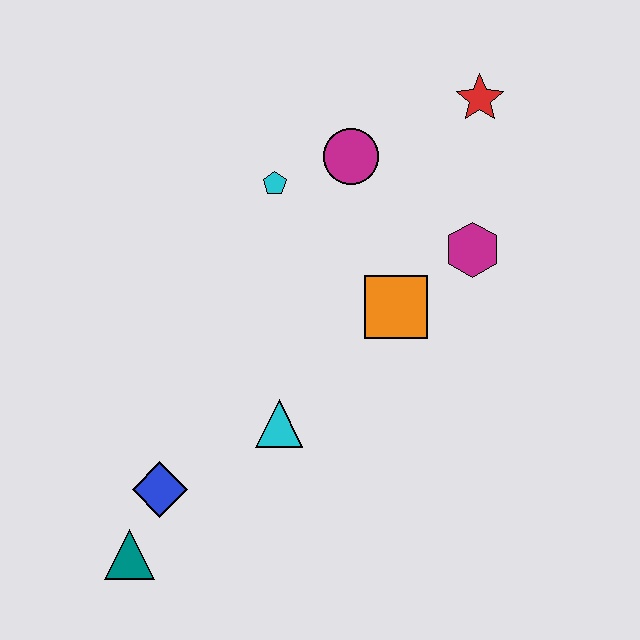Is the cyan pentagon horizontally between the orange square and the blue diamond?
Yes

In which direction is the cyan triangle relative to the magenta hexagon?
The cyan triangle is to the left of the magenta hexagon.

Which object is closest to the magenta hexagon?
The orange square is closest to the magenta hexagon.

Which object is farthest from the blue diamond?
The red star is farthest from the blue diamond.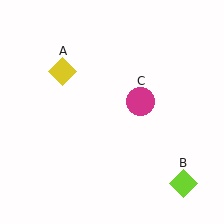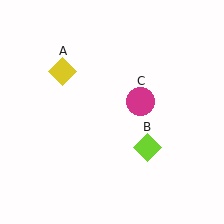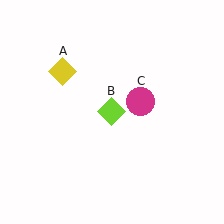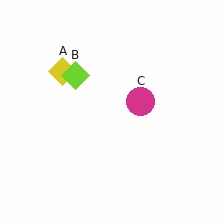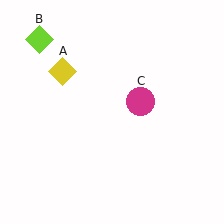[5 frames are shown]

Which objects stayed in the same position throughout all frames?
Yellow diamond (object A) and magenta circle (object C) remained stationary.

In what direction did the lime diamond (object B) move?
The lime diamond (object B) moved up and to the left.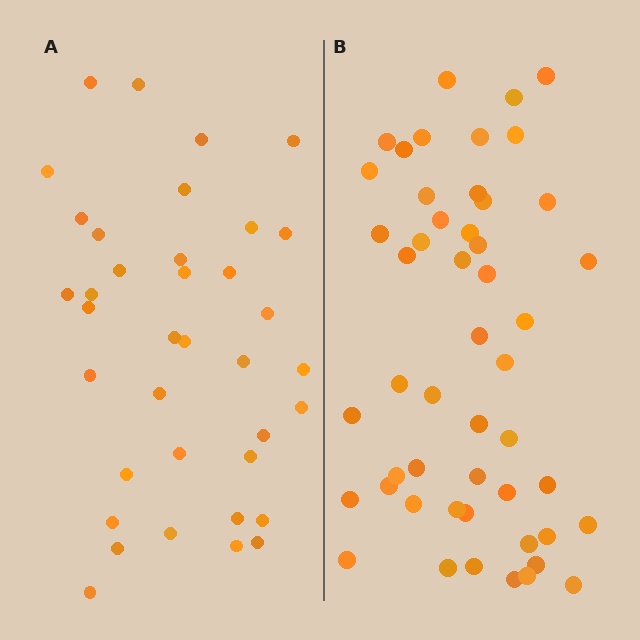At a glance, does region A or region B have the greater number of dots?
Region B (the right region) has more dots.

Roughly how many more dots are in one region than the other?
Region B has approximately 15 more dots than region A.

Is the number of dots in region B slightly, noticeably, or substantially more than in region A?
Region B has noticeably more, but not dramatically so. The ratio is roughly 1.4 to 1.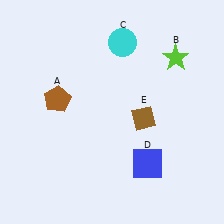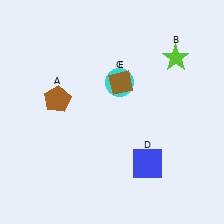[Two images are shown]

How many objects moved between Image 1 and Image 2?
2 objects moved between the two images.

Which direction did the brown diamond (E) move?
The brown diamond (E) moved up.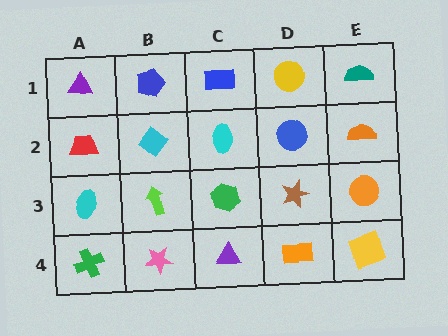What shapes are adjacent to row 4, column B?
A lime arrow (row 3, column B), a green cross (row 4, column A), a purple triangle (row 4, column C).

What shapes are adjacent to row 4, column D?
A brown star (row 3, column D), a purple triangle (row 4, column C), a yellow square (row 4, column E).